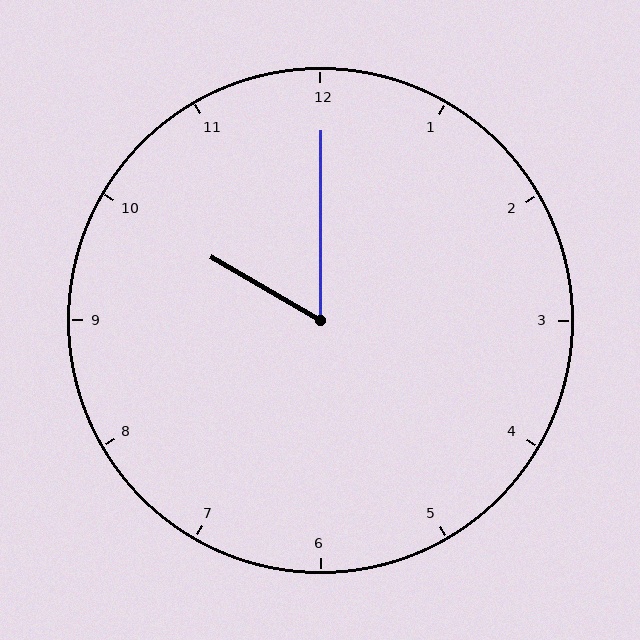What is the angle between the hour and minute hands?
Approximately 60 degrees.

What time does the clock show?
10:00.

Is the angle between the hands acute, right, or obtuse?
It is acute.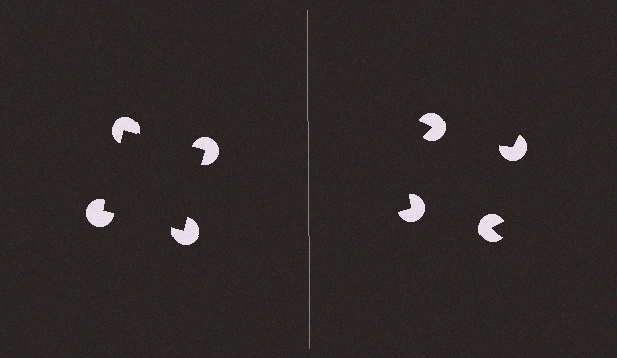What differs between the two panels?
The pac-man discs are positioned identically on both sides; only the wedge orientations differ. On the left they align to a square; on the right they are misaligned.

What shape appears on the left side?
An illusory square.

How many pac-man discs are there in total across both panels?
8 — 4 on each side.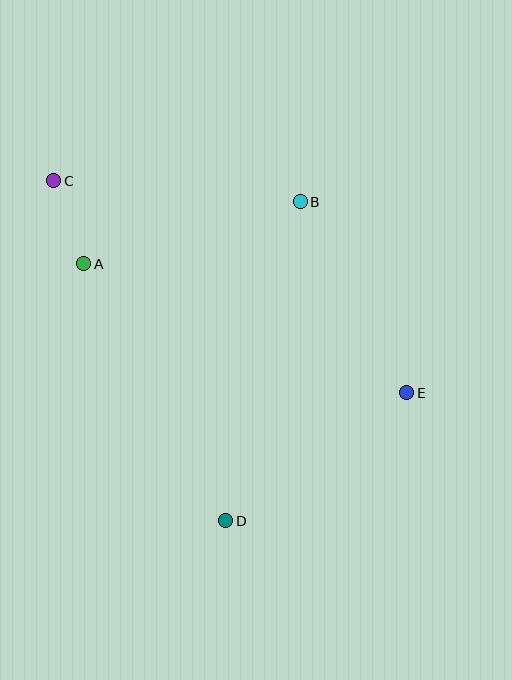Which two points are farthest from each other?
Points C and E are farthest from each other.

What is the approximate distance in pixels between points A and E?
The distance between A and E is approximately 348 pixels.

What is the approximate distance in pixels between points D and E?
The distance between D and E is approximately 222 pixels.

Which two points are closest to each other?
Points A and C are closest to each other.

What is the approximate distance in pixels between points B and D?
The distance between B and D is approximately 327 pixels.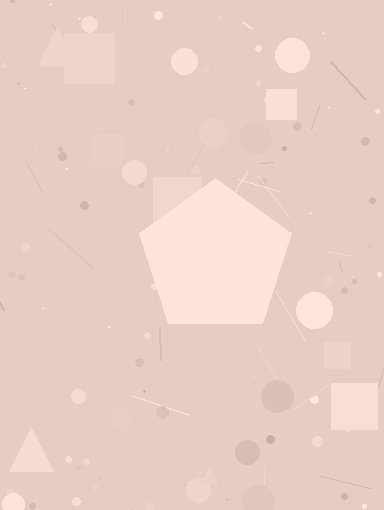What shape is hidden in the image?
A pentagon is hidden in the image.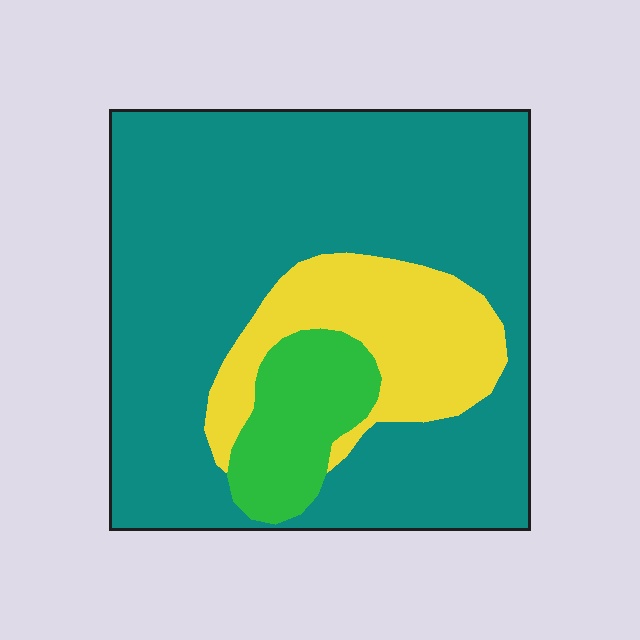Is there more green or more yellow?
Yellow.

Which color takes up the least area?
Green, at roughly 10%.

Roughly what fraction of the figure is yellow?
Yellow takes up about one sixth (1/6) of the figure.